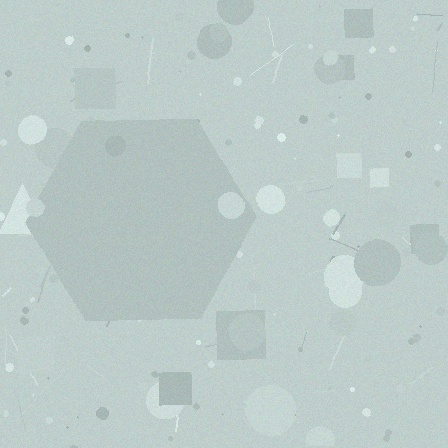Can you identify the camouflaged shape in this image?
The camouflaged shape is a hexagon.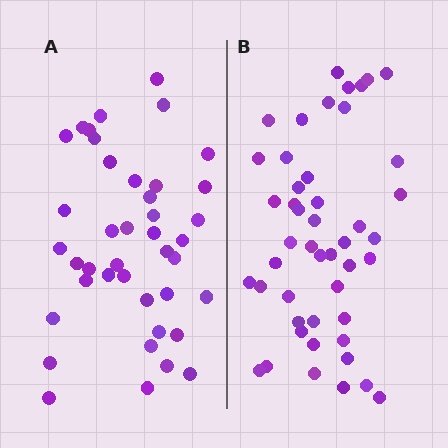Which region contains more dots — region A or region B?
Region B (the right region) has more dots.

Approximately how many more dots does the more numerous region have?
Region B has about 6 more dots than region A.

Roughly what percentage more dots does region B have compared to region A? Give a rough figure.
About 15% more.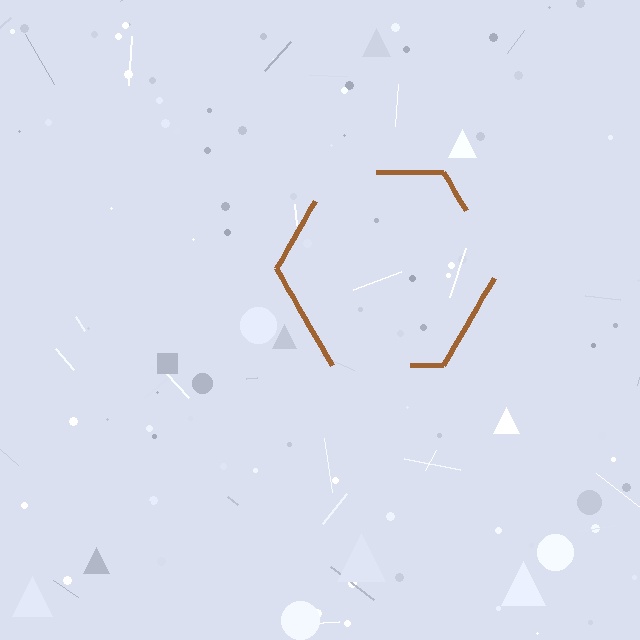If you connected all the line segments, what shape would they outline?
They would outline a hexagon.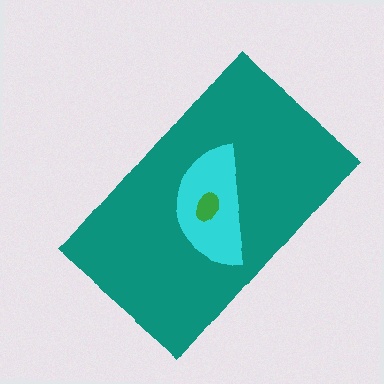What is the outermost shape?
The teal rectangle.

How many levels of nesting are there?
3.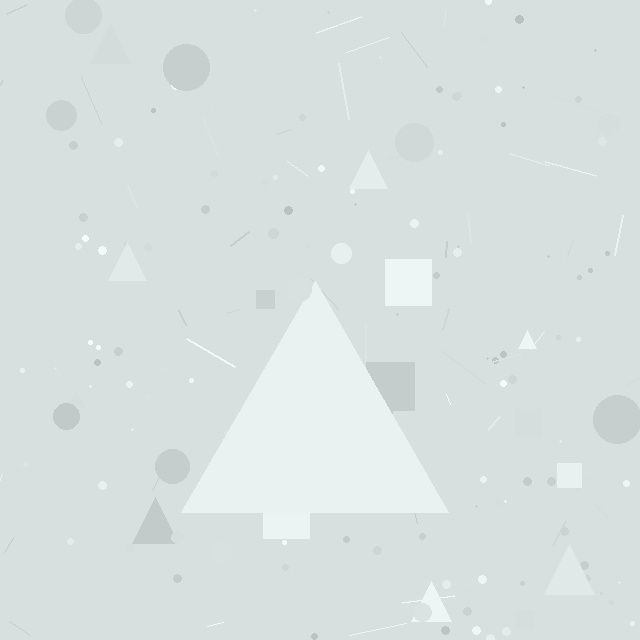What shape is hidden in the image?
A triangle is hidden in the image.